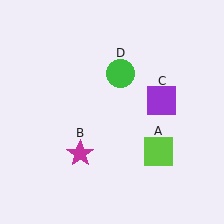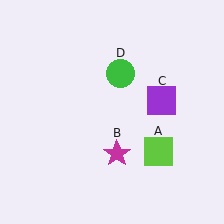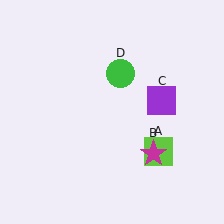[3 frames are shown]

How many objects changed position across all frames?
1 object changed position: magenta star (object B).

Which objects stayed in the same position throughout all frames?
Lime square (object A) and purple square (object C) and green circle (object D) remained stationary.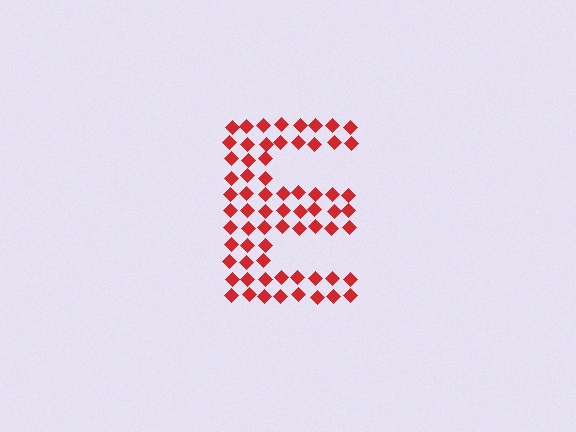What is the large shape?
The large shape is the letter E.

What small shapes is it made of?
It is made of small diamonds.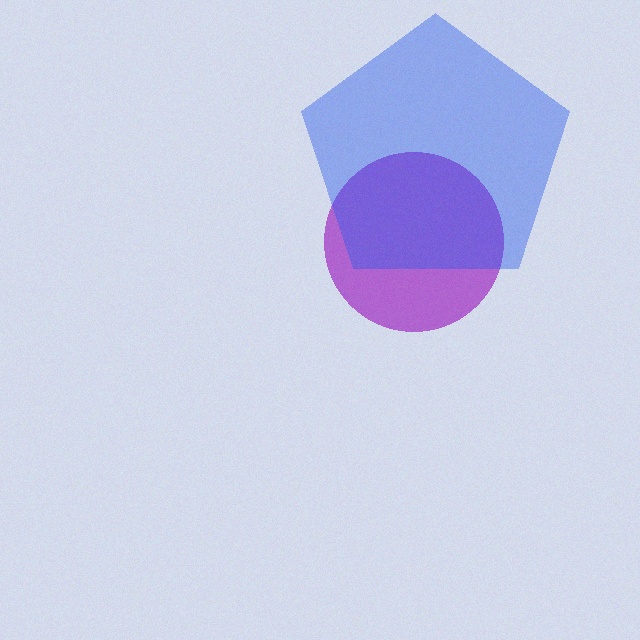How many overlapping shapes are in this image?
There are 2 overlapping shapes in the image.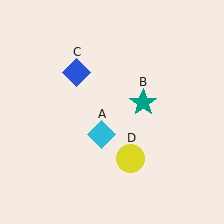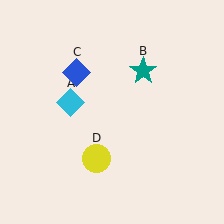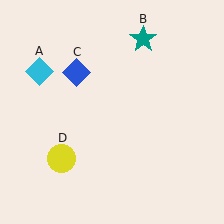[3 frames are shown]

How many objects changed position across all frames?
3 objects changed position: cyan diamond (object A), teal star (object B), yellow circle (object D).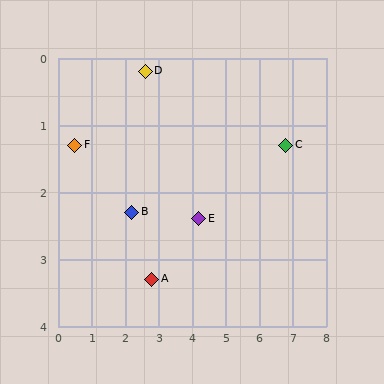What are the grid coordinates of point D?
Point D is at approximately (2.6, 0.2).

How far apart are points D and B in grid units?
Points D and B are about 2.1 grid units apart.